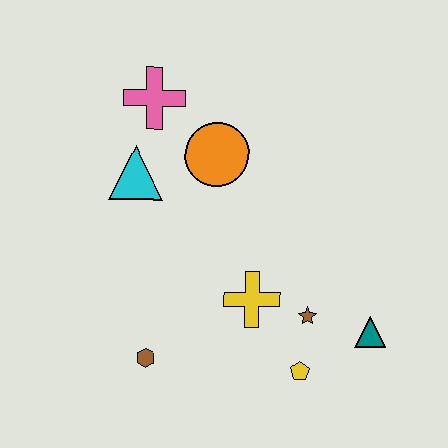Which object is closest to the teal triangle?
The brown star is closest to the teal triangle.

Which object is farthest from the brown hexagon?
The pink cross is farthest from the brown hexagon.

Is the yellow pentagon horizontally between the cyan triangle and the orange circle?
No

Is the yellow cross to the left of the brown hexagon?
No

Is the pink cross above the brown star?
Yes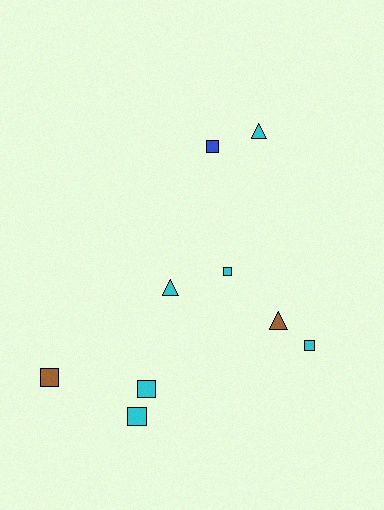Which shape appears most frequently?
Square, with 6 objects.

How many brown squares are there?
There is 1 brown square.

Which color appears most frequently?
Cyan, with 6 objects.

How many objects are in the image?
There are 9 objects.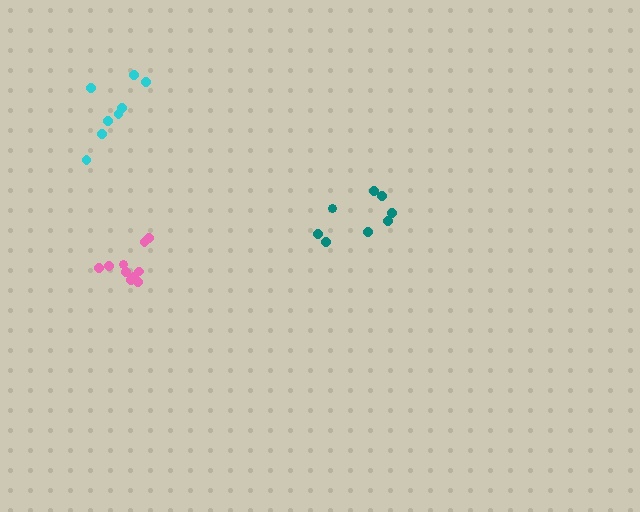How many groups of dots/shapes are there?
There are 3 groups.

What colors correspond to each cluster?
The clusters are colored: cyan, pink, teal.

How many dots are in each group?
Group 1: 8 dots, Group 2: 10 dots, Group 3: 8 dots (26 total).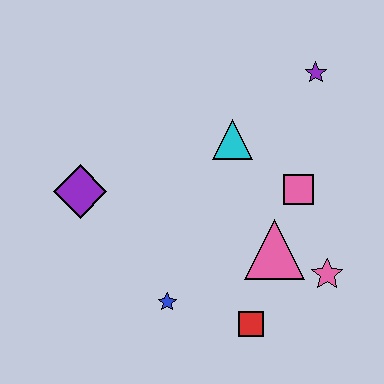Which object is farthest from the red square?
The purple star is farthest from the red square.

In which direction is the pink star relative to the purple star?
The pink star is below the purple star.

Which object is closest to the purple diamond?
The blue star is closest to the purple diamond.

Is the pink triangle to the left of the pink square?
Yes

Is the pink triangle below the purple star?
Yes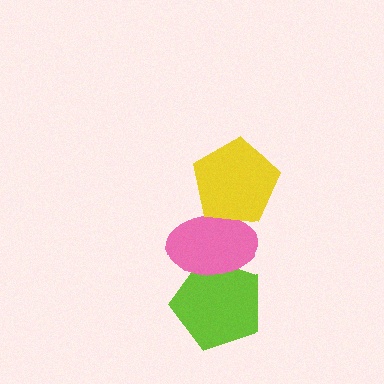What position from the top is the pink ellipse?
The pink ellipse is 2nd from the top.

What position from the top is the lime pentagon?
The lime pentagon is 3rd from the top.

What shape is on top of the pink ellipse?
The yellow pentagon is on top of the pink ellipse.